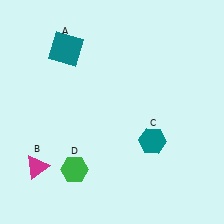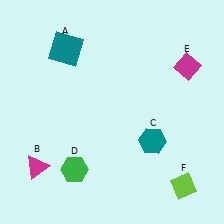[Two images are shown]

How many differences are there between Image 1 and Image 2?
There are 2 differences between the two images.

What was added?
A magenta diamond (E), a lime diamond (F) were added in Image 2.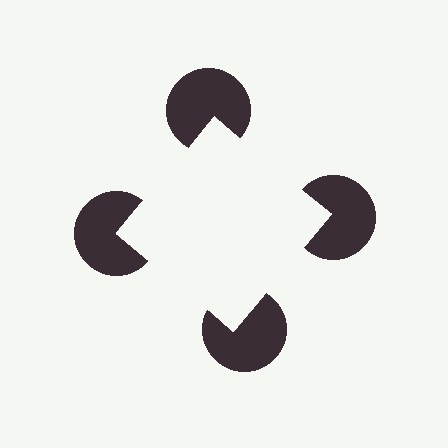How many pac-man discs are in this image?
There are 4 — one at each vertex of the illusory square.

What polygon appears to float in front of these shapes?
An illusory square — its edges are inferred from the aligned wedge cuts in the pac-man discs, not physically drawn.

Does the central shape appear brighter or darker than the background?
It typically appears slightly brighter than the background, even though no actual brightness change is drawn.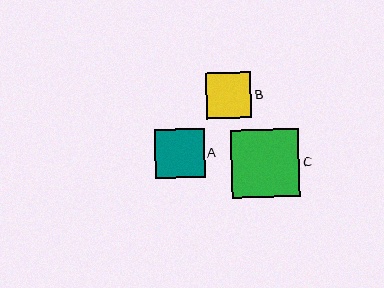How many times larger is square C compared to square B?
Square C is approximately 1.5 times the size of square B.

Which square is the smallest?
Square B is the smallest with a size of approximately 46 pixels.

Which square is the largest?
Square C is the largest with a size of approximately 68 pixels.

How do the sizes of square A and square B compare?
Square A and square B are approximately the same size.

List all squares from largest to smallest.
From largest to smallest: C, A, B.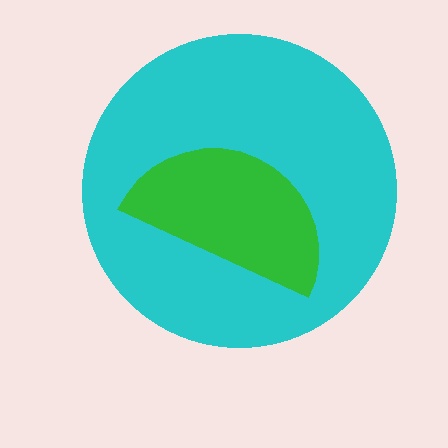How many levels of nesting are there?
2.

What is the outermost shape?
The cyan circle.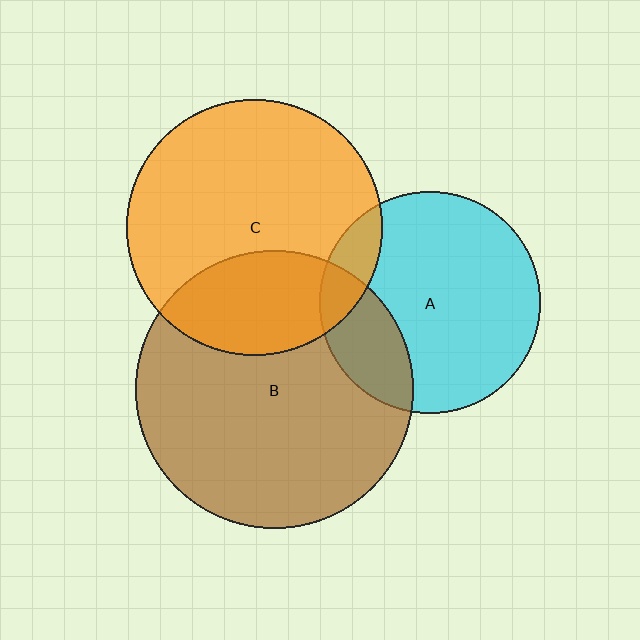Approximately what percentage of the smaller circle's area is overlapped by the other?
Approximately 10%.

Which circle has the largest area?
Circle B (brown).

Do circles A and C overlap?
Yes.